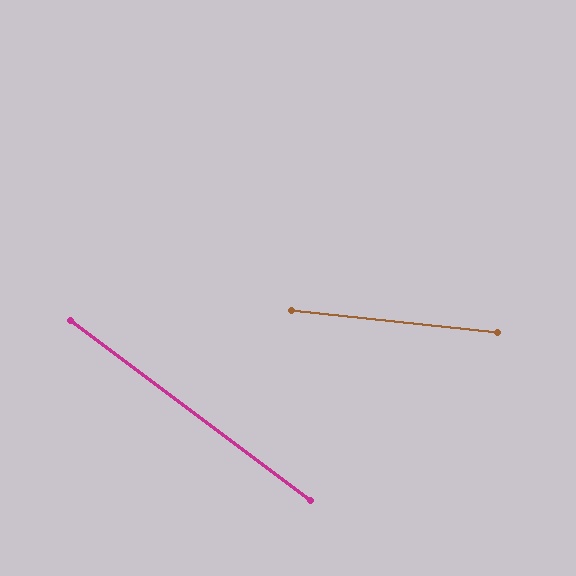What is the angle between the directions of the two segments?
Approximately 31 degrees.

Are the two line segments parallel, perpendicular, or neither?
Neither parallel nor perpendicular — they differ by about 31°.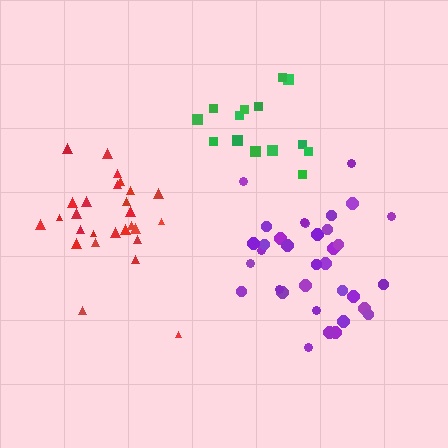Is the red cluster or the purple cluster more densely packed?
Red.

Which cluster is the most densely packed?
Red.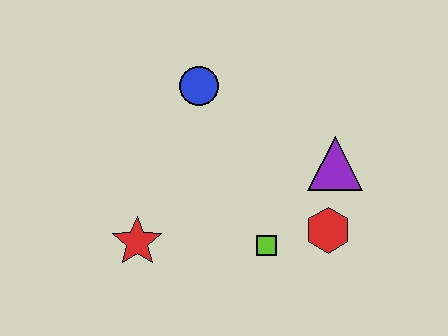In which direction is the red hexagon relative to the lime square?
The red hexagon is to the right of the lime square.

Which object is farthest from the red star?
The purple triangle is farthest from the red star.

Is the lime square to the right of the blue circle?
Yes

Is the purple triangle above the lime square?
Yes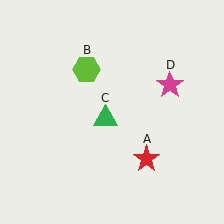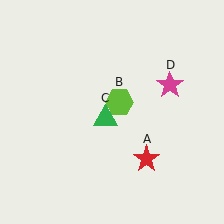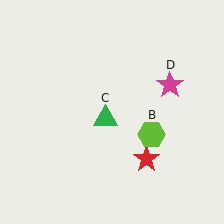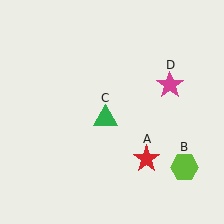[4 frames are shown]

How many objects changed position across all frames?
1 object changed position: lime hexagon (object B).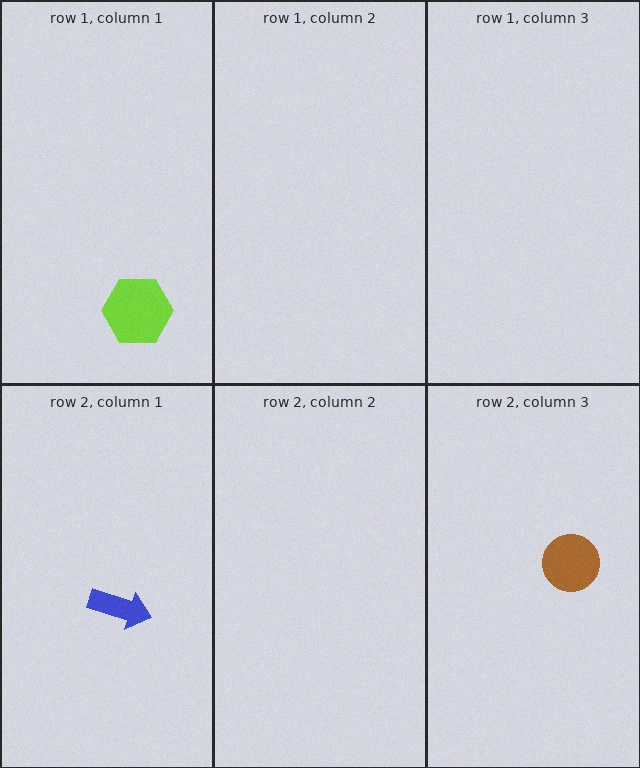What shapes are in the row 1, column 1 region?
The lime hexagon.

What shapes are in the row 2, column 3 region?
The brown circle.